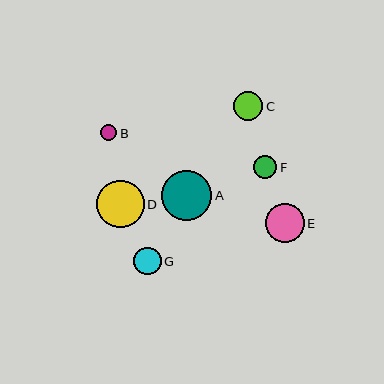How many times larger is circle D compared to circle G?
Circle D is approximately 1.8 times the size of circle G.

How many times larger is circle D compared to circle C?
Circle D is approximately 1.7 times the size of circle C.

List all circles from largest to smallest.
From largest to smallest: A, D, E, C, G, F, B.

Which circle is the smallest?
Circle B is the smallest with a size of approximately 16 pixels.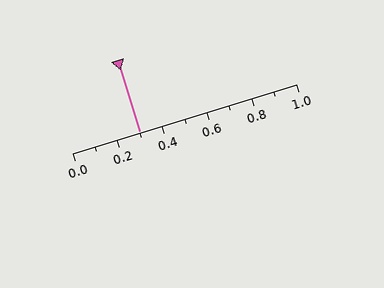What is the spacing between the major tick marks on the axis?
The major ticks are spaced 0.2 apart.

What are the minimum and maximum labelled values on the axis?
The axis runs from 0.0 to 1.0.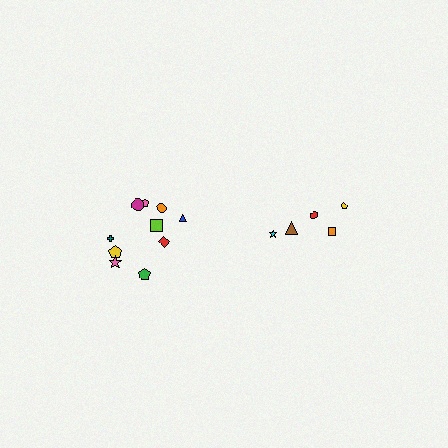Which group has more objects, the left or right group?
The left group.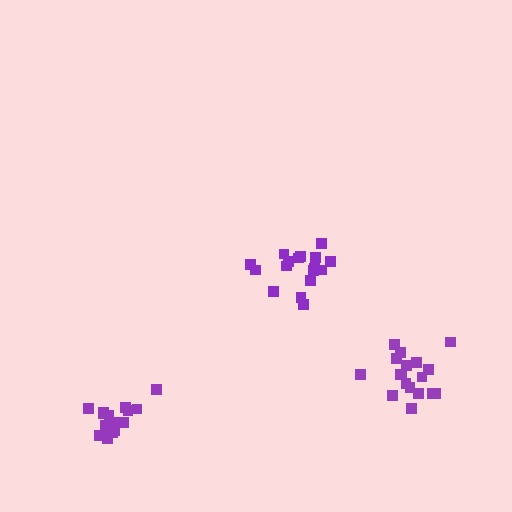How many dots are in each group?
Group 1: 17 dots, Group 2: 17 dots, Group 3: 19 dots (53 total).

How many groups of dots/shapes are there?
There are 3 groups.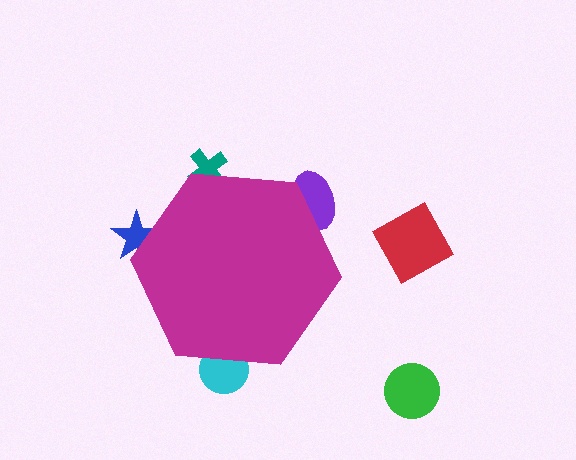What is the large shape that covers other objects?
A magenta hexagon.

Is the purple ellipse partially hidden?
Yes, the purple ellipse is partially hidden behind the magenta hexagon.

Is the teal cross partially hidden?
Yes, the teal cross is partially hidden behind the magenta hexagon.